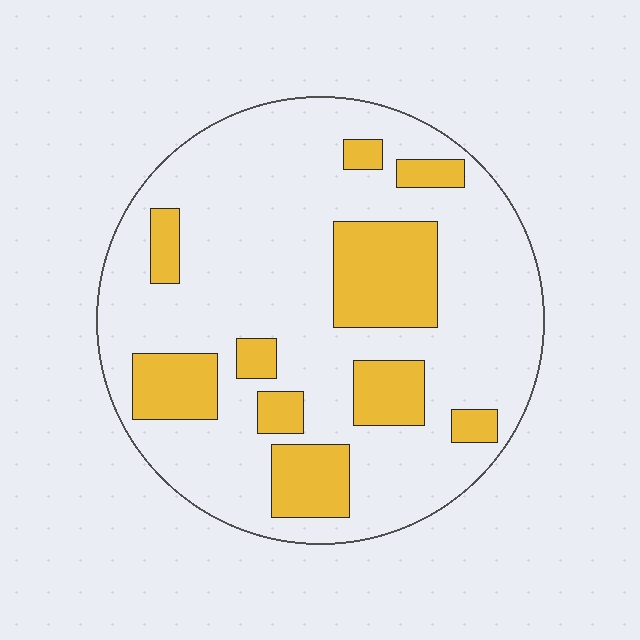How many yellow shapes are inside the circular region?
10.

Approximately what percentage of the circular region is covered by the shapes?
Approximately 25%.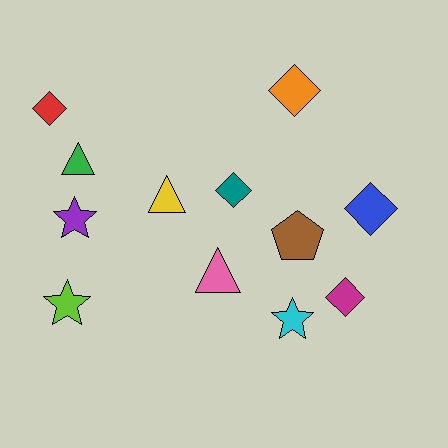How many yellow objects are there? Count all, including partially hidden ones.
There is 1 yellow object.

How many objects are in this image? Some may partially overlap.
There are 12 objects.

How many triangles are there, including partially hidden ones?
There are 3 triangles.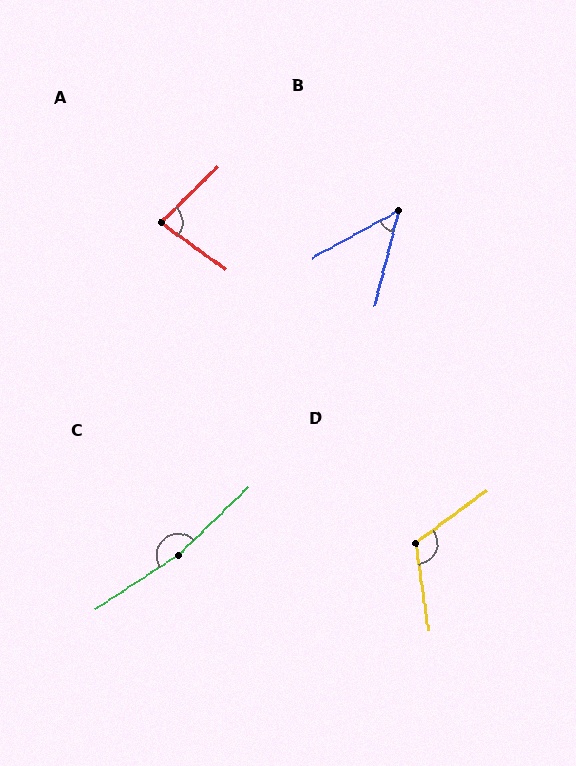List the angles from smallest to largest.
B (47°), A (80°), D (118°), C (169°).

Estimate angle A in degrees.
Approximately 80 degrees.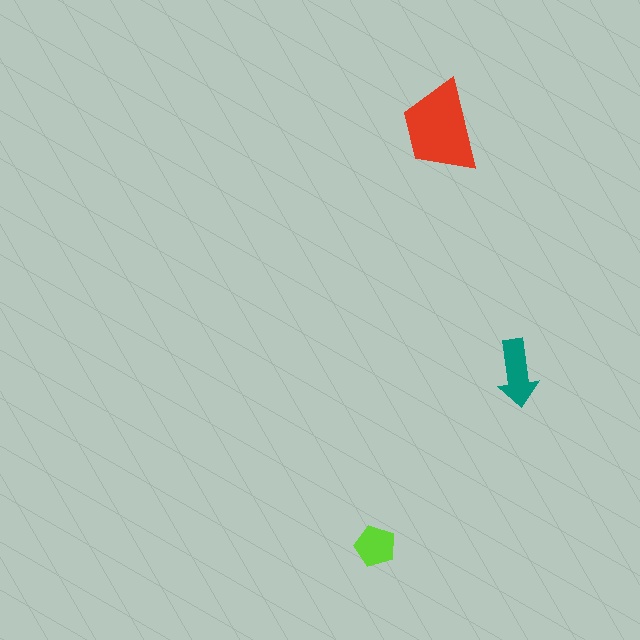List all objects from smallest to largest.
The lime pentagon, the teal arrow, the red trapezoid.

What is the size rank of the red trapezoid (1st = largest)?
1st.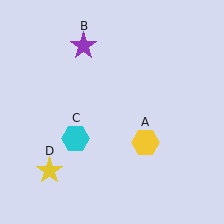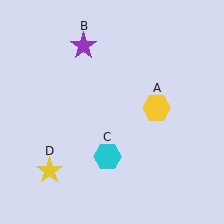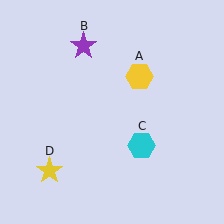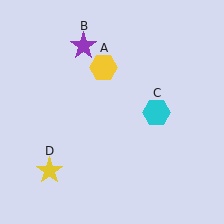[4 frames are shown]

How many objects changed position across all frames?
2 objects changed position: yellow hexagon (object A), cyan hexagon (object C).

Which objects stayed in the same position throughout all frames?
Purple star (object B) and yellow star (object D) remained stationary.